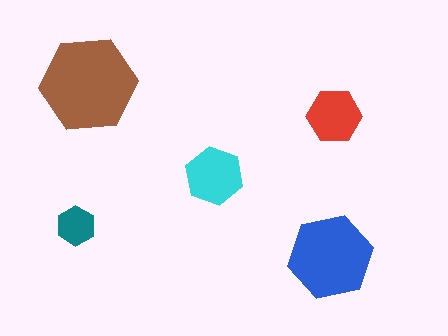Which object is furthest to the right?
The red hexagon is rightmost.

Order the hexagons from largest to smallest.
the brown one, the blue one, the cyan one, the red one, the teal one.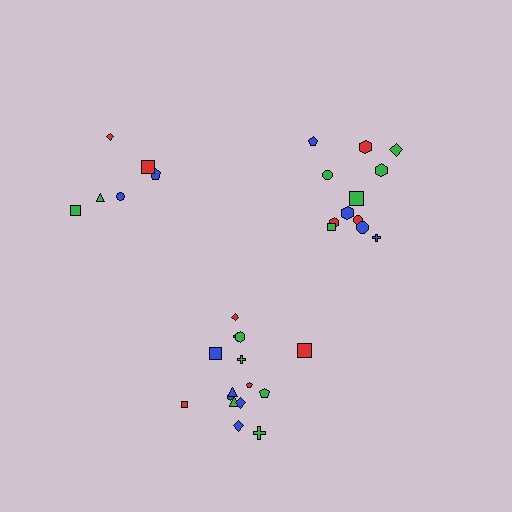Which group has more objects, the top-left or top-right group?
The top-right group.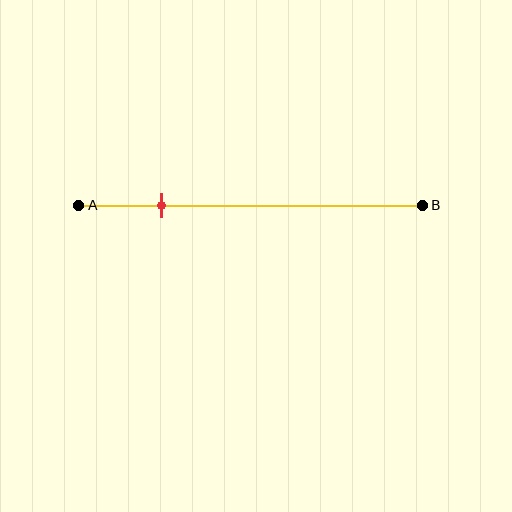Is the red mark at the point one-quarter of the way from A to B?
Yes, the mark is approximately at the one-quarter point.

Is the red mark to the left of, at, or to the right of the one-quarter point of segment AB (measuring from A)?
The red mark is approximately at the one-quarter point of segment AB.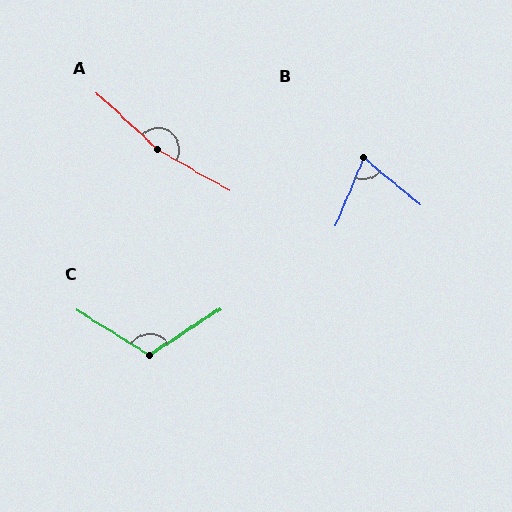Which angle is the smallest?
B, at approximately 73 degrees.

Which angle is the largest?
A, at approximately 166 degrees.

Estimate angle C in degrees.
Approximately 114 degrees.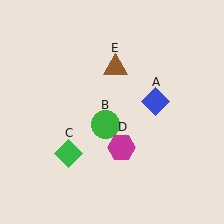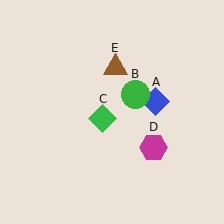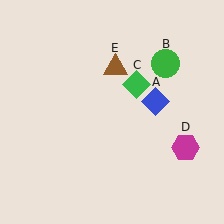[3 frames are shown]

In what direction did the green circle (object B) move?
The green circle (object B) moved up and to the right.